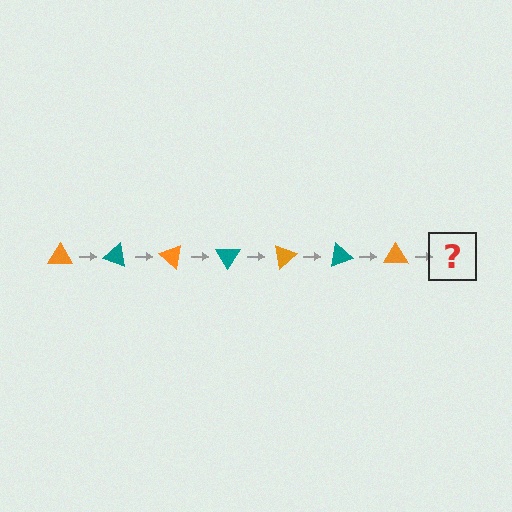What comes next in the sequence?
The next element should be a teal triangle, rotated 140 degrees from the start.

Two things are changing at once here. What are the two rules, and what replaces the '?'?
The two rules are that it rotates 20 degrees each step and the color cycles through orange and teal. The '?' should be a teal triangle, rotated 140 degrees from the start.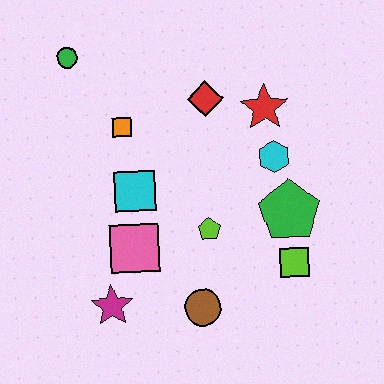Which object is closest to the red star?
The cyan hexagon is closest to the red star.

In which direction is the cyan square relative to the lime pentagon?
The cyan square is to the left of the lime pentagon.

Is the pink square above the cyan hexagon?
No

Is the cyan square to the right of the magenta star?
Yes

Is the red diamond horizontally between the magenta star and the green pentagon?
Yes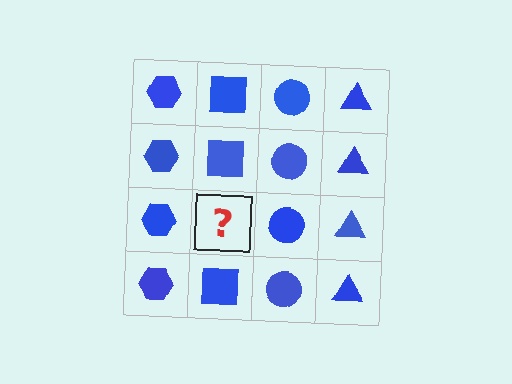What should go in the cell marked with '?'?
The missing cell should contain a blue square.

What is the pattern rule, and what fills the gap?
The rule is that each column has a consistent shape. The gap should be filled with a blue square.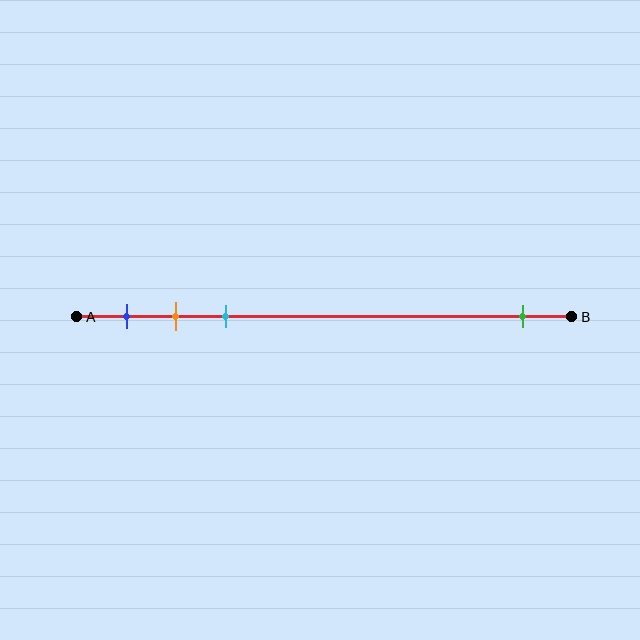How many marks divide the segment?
There are 4 marks dividing the segment.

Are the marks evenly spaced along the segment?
No, the marks are not evenly spaced.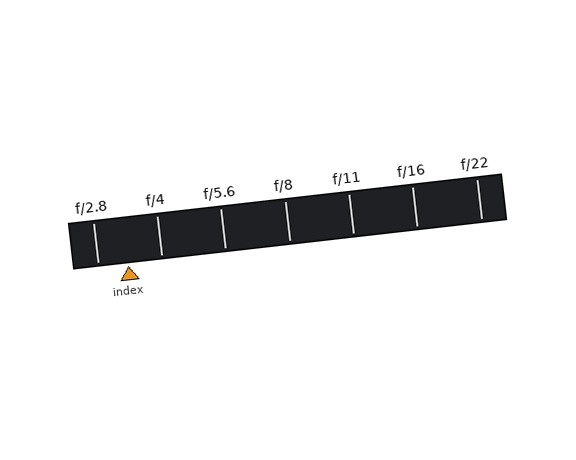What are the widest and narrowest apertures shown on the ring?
The widest aperture shown is f/2.8 and the narrowest is f/22.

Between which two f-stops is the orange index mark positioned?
The index mark is between f/2.8 and f/4.